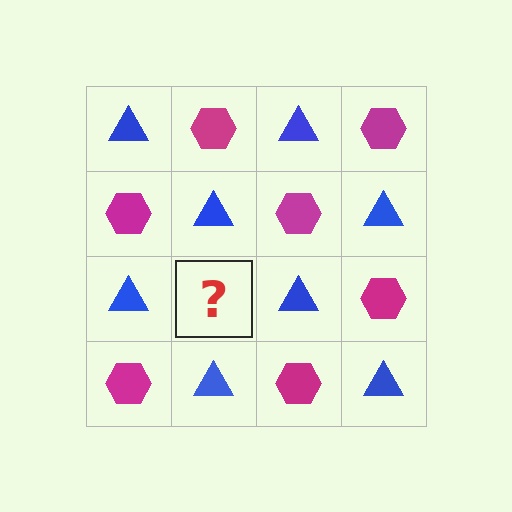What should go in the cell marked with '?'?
The missing cell should contain a magenta hexagon.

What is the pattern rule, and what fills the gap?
The rule is that it alternates blue triangle and magenta hexagon in a checkerboard pattern. The gap should be filled with a magenta hexagon.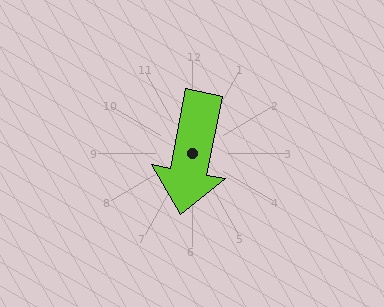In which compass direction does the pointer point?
South.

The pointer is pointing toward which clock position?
Roughly 6 o'clock.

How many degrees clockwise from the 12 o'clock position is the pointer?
Approximately 191 degrees.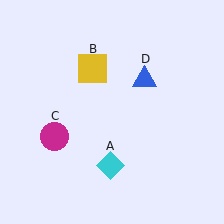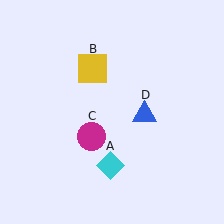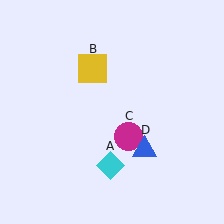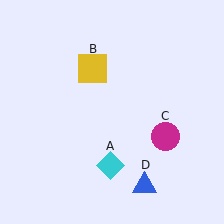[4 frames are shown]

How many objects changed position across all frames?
2 objects changed position: magenta circle (object C), blue triangle (object D).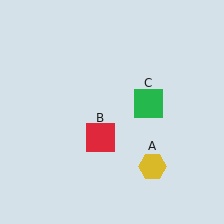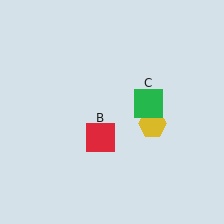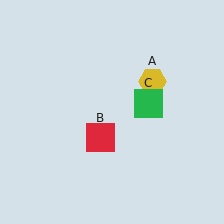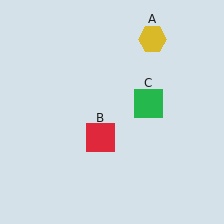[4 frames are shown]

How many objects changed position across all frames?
1 object changed position: yellow hexagon (object A).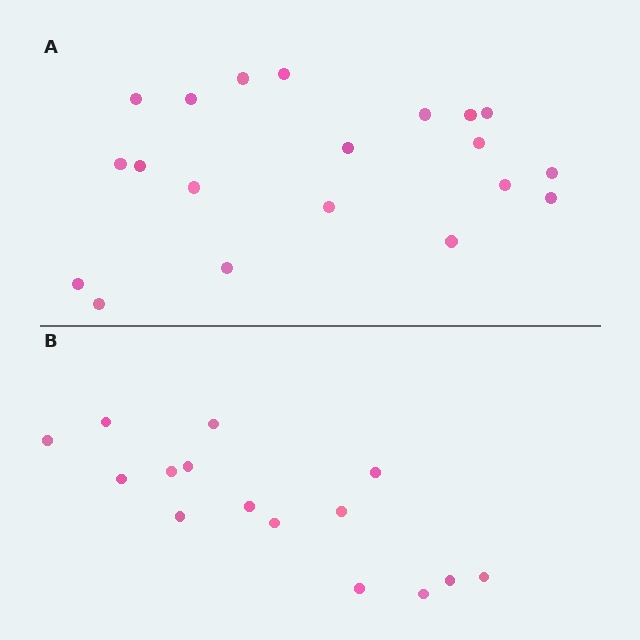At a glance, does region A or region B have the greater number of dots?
Region A (the top region) has more dots.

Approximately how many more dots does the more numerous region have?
Region A has about 5 more dots than region B.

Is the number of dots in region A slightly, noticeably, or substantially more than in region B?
Region A has noticeably more, but not dramatically so. The ratio is roughly 1.3 to 1.